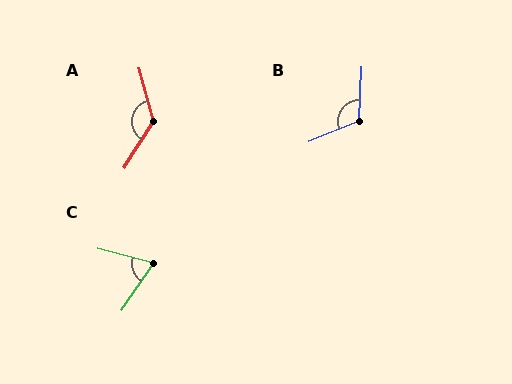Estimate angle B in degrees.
Approximately 115 degrees.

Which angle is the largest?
A, at approximately 132 degrees.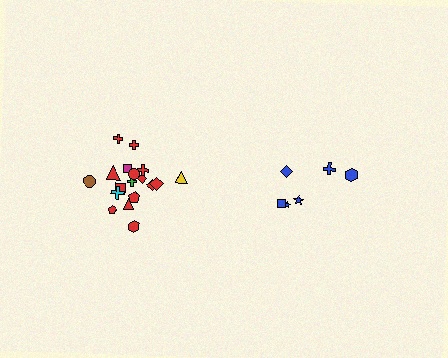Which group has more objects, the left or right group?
The left group.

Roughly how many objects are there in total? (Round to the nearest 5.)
Roughly 25 objects in total.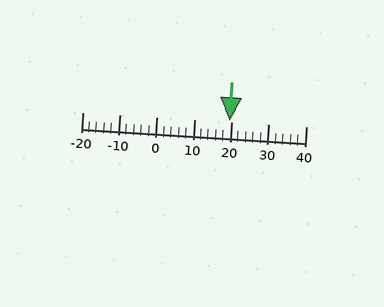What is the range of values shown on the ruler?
The ruler shows values from -20 to 40.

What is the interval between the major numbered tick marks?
The major tick marks are spaced 10 units apart.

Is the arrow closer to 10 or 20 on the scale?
The arrow is closer to 20.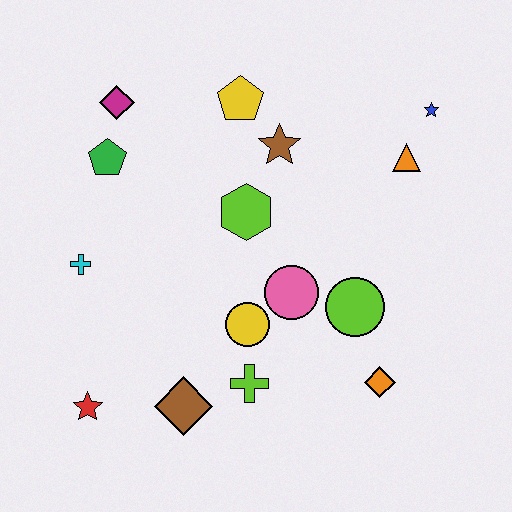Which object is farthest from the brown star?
The red star is farthest from the brown star.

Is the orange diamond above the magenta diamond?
No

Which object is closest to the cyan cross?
The green pentagon is closest to the cyan cross.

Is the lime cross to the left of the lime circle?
Yes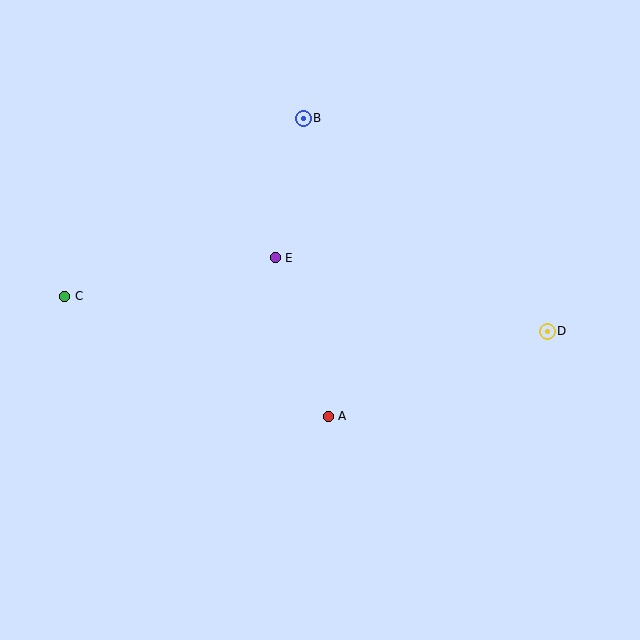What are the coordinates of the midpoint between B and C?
The midpoint between B and C is at (184, 207).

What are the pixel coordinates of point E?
Point E is at (275, 258).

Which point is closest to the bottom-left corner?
Point C is closest to the bottom-left corner.